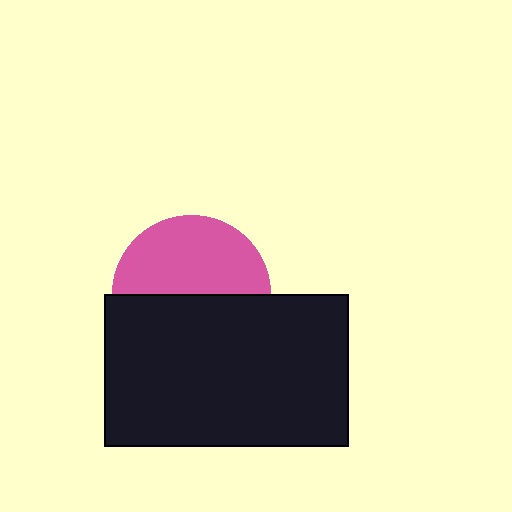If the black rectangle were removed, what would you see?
You would see the complete pink circle.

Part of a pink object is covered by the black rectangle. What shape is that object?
It is a circle.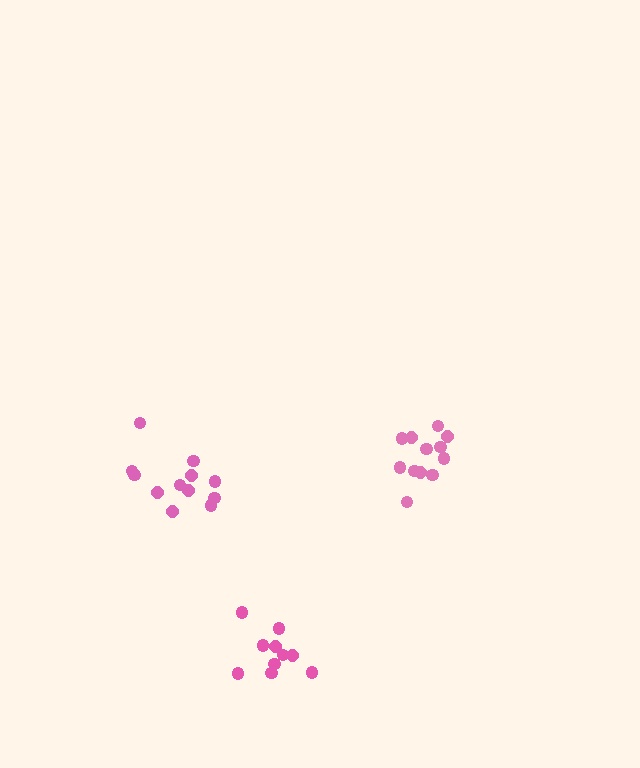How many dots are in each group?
Group 1: 12 dots, Group 2: 12 dots, Group 3: 10 dots (34 total).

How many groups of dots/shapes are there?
There are 3 groups.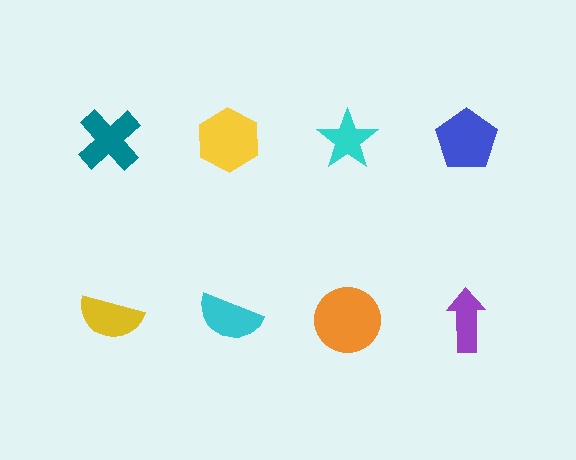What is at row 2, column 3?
An orange circle.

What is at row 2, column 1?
A yellow semicircle.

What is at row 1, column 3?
A cyan star.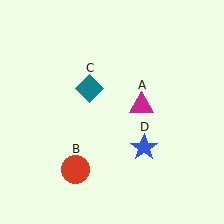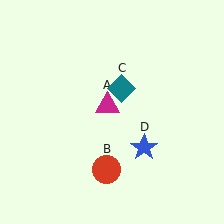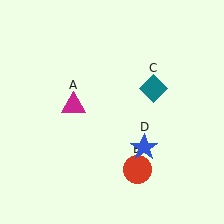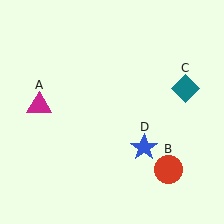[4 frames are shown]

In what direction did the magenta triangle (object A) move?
The magenta triangle (object A) moved left.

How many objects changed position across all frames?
3 objects changed position: magenta triangle (object A), red circle (object B), teal diamond (object C).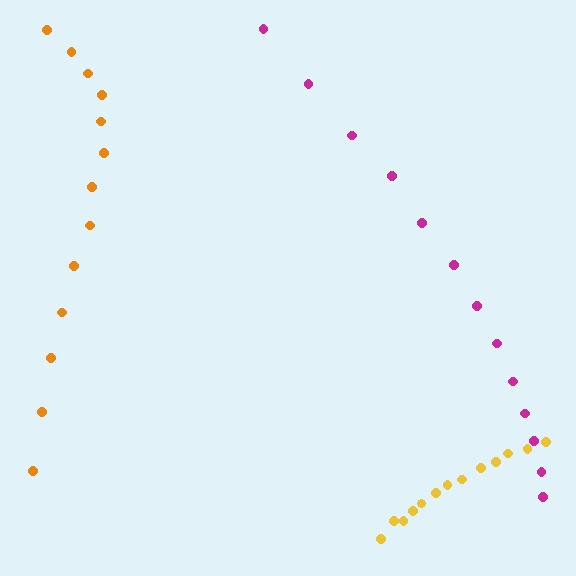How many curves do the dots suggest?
There are 3 distinct paths.